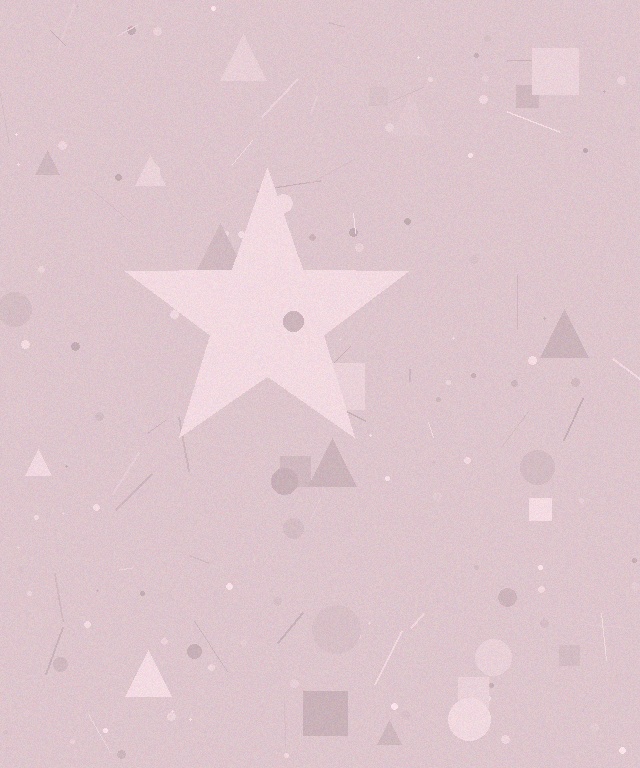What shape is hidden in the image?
A star is hidden in the image.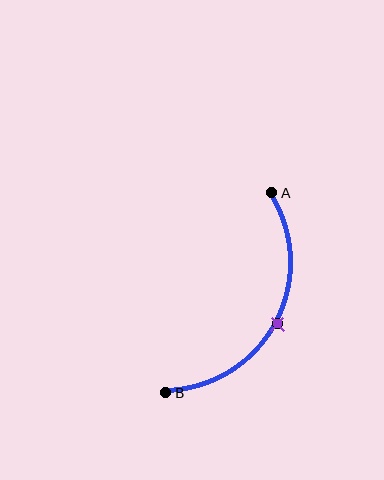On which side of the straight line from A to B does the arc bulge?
The arc bulges to the right of the straight line connecting A and B.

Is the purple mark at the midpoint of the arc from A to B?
Yes. The purple mark lies on the arc at equal arc-length from both A and B — it is the arc midpoint.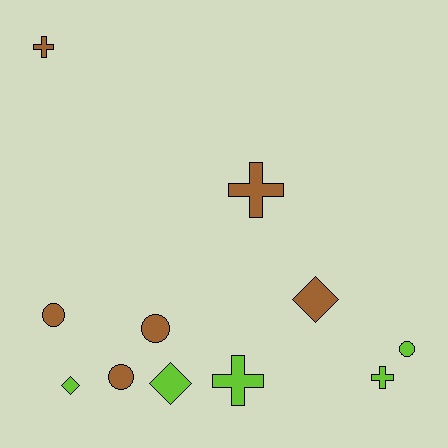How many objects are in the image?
There are 11 objects.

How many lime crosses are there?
There are 2 lime crosses.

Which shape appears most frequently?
Circle, with 4 objects.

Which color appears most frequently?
Brown, with 6 objects.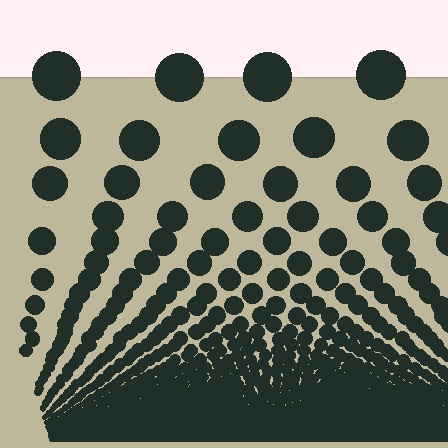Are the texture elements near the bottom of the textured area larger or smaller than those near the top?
Smaller. The gradient is inverted — elements near the bottom are smaller and denser.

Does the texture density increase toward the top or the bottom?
Density increases toward the bottom.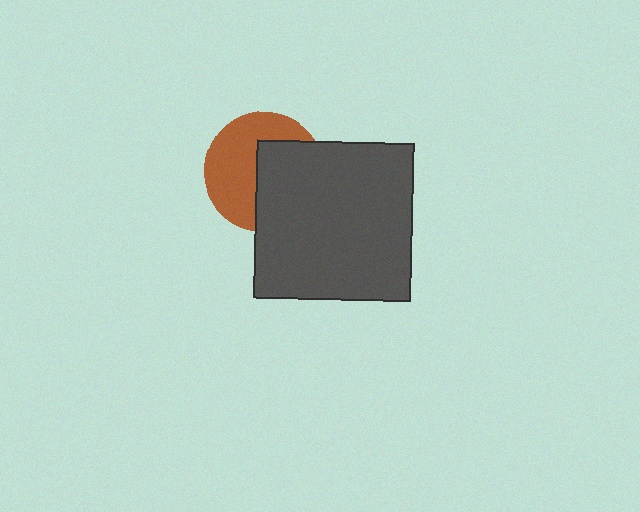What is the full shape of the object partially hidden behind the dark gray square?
The partially hidden object is a brown circle.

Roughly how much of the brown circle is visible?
About half of it is visible (roughly 52%).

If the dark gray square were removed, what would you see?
You would see the complete brown circle.